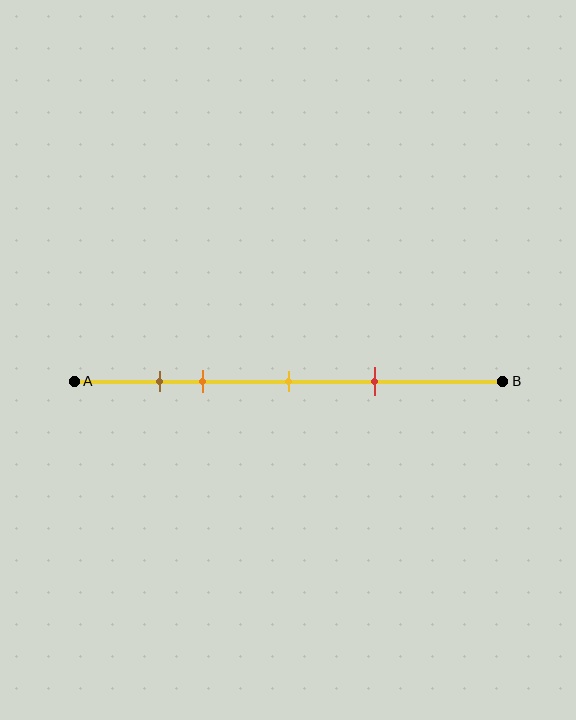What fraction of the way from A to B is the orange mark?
The orange mark is approximately 30% (0.3) of the way from A to B.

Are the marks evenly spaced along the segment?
No, the marks are not evenly spaced.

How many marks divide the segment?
There are 4 marks dividing the segment.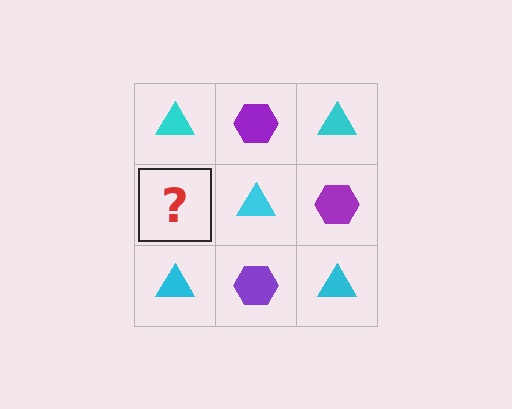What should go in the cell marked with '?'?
The missing cell should contain a purple hexagon.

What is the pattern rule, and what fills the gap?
The rule is that it alternates cyan triangle and purple hexagon in a checkerboard pattern. The gap should be filled with a purple hexagon.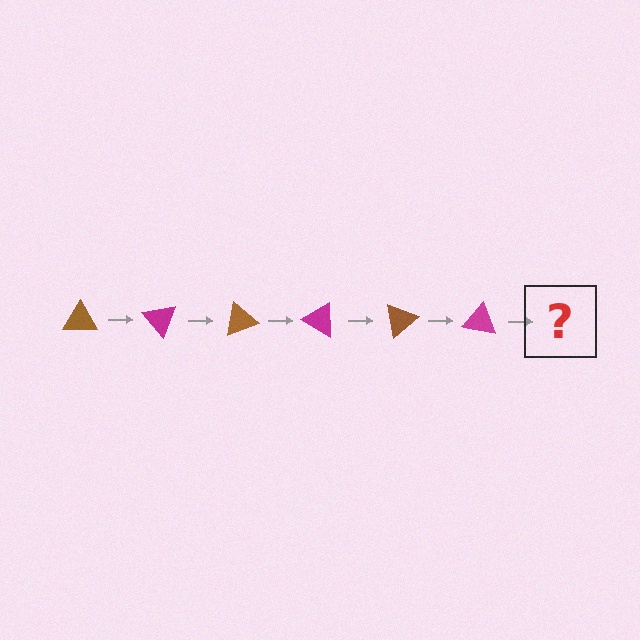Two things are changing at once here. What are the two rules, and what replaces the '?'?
The two rules are that it rotates 50 degrees each step and the color cycles through brown and magenta. The '?' should be a brown triangle, rotated 300 degrees from the start.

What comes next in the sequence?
The next element should be a brown triangle, rotated 300 degrees from the start.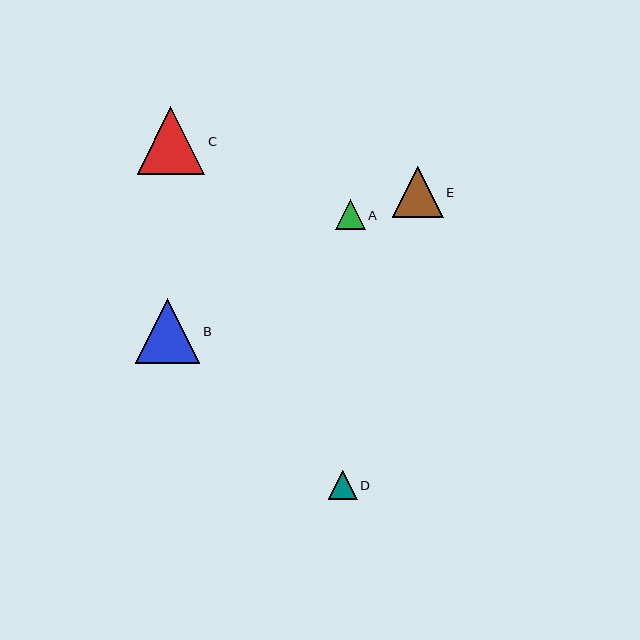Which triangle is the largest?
Triangle C is the largest with a size of approximately 67 pixels.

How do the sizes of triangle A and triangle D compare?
Triangle A and triangle D are approximately the same size.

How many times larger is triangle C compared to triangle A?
Triangle C is approximately 2.3 times the size of triangle A.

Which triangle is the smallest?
Triangle D is the smallest with a size of approximately 28 pixels.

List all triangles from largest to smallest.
From largest to smallest: C, B, E, A, D.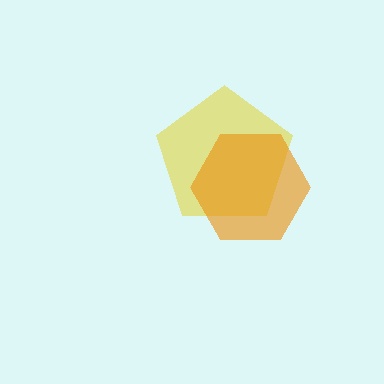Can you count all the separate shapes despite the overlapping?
Yes, there are 2 separate shapes.